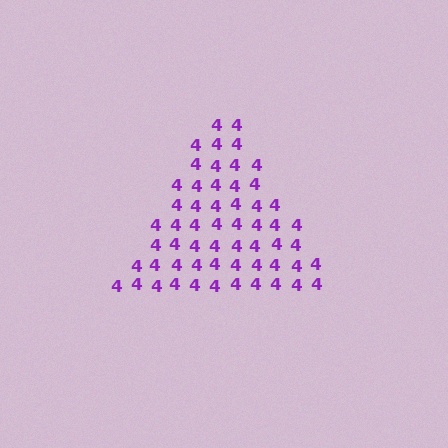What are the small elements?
The small elements are digit 4's.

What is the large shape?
The large shape is a triangle.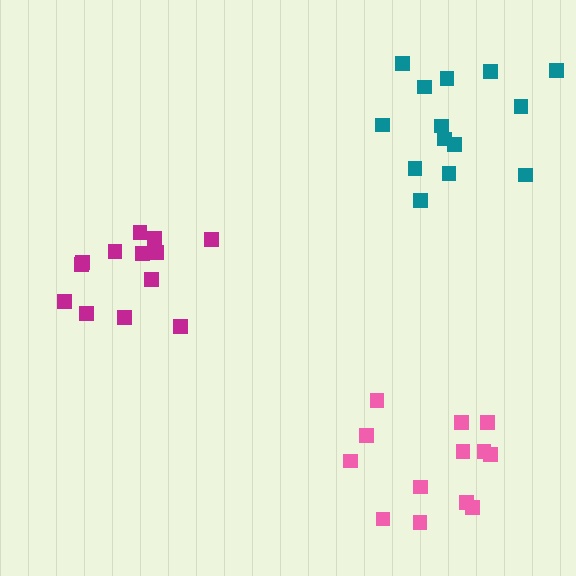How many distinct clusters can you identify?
There are 3 distinct clusters.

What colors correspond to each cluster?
The clusters are colored: pink, magenta, teal.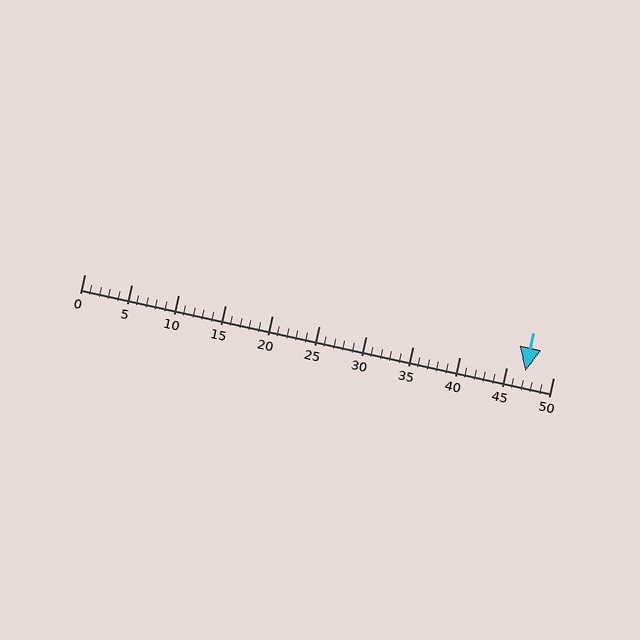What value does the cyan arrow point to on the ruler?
The cyan arrow points to approximately 47.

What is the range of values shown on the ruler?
The ruler shows values from 0 to 50.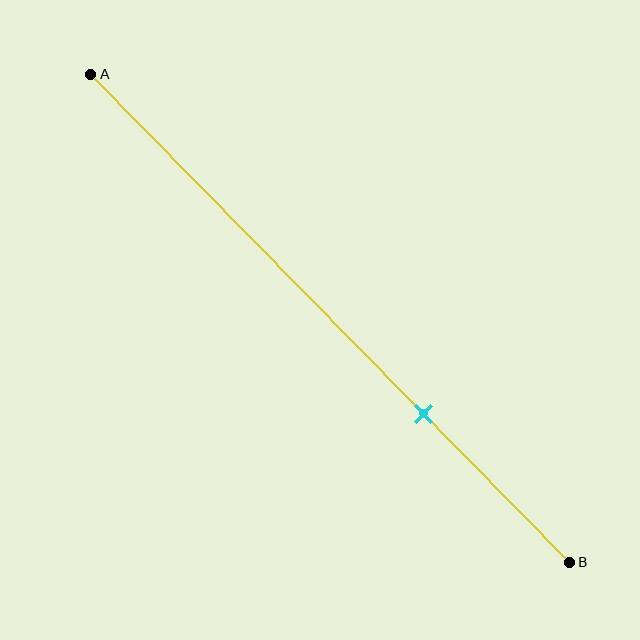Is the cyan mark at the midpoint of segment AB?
No, the mark is at about 70% from A, not at the 50% midpoint.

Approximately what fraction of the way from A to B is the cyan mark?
The cyan mark is approximately 70% of the way from A to B.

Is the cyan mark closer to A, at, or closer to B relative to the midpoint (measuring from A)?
The cyan mark is closer to point B than the midpoint of segment AB.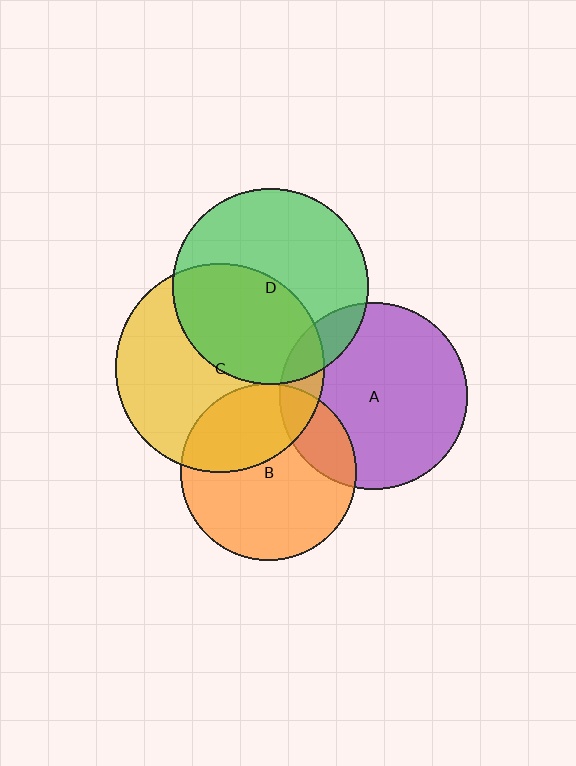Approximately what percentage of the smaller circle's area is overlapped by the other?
Approximately 5%.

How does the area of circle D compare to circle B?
Approximately 1.2 times.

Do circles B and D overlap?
Yes.